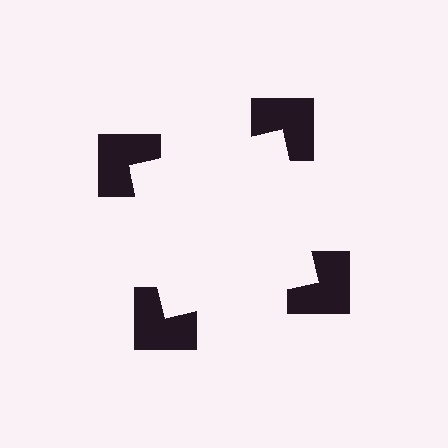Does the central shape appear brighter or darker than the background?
It typically appears slightly brighter than the background, even though no actual brightness change is drawn.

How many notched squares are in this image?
There are 4 — one at each vertex of the illusory square.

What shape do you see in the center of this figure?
An illusory square — its edges are inferred from the aligned wedge cuts in the notched squares, not physically drawn.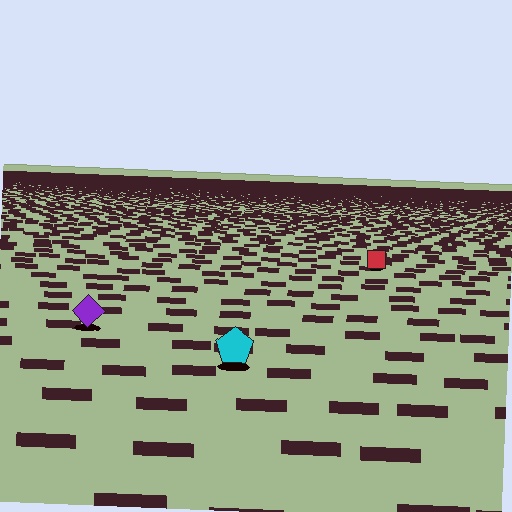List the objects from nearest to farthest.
From nearest to farthest: the cyan pentagon, the purple diamond, the red square.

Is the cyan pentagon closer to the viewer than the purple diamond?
Yes. The cyan pentagon is closer — you can tell from the texture gradient: the ground texture is coarser near it.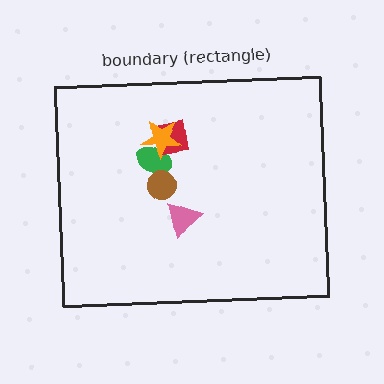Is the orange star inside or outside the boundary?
Inside.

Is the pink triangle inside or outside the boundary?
Inside.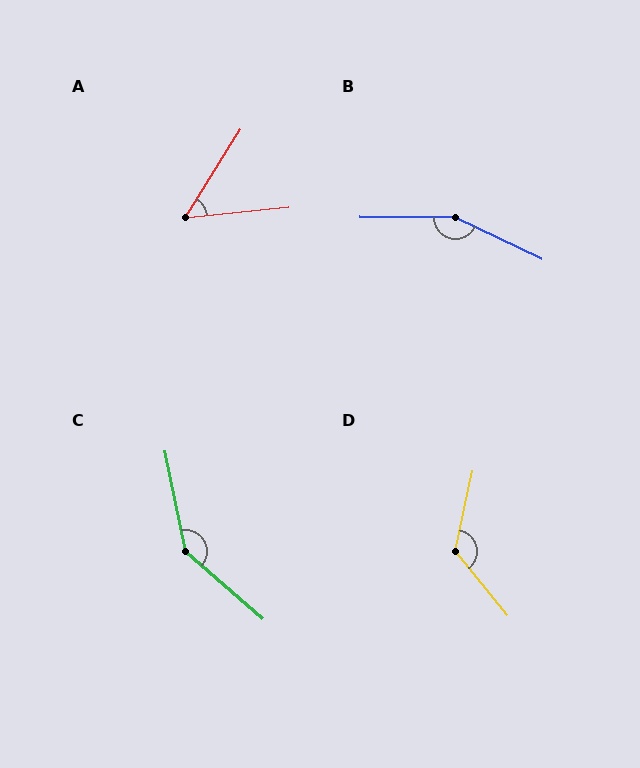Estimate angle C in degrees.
Approximately 142 degrees.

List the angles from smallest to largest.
A (52°), D (129°), C (142°), B (155°).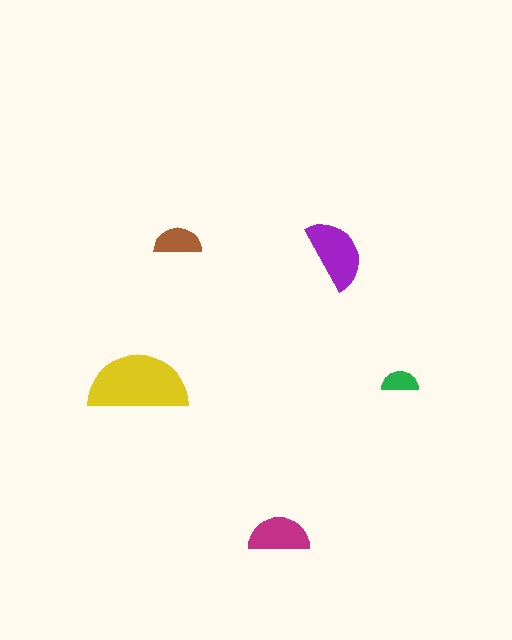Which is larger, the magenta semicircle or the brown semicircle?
The magenta one.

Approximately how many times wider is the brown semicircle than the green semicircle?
About 1.5 times wider.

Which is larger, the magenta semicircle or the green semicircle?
The magenta one.